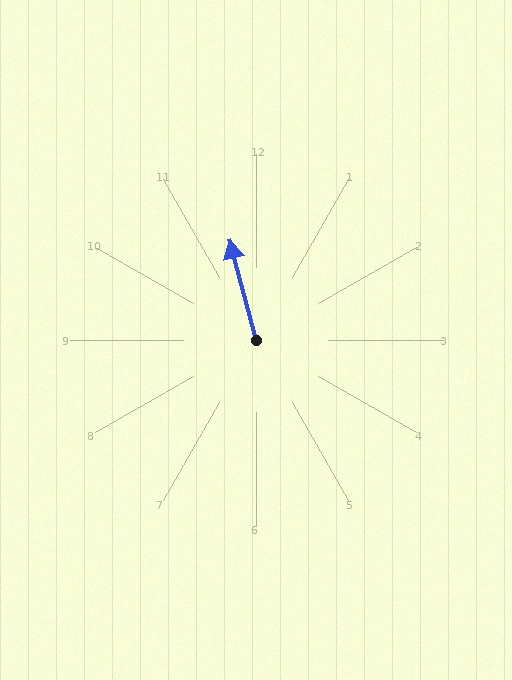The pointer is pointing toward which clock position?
Roughly 12 o'clock.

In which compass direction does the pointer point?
North.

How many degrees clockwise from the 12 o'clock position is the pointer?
Approximately 345 degrees.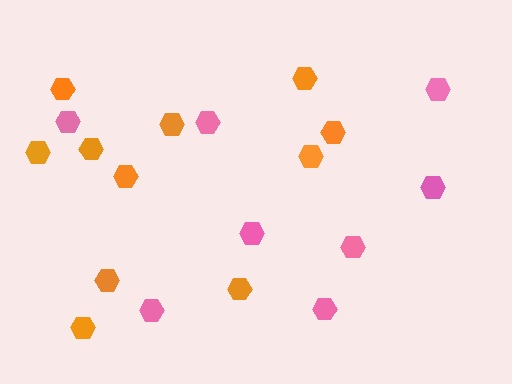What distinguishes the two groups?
There are 2 groups: one group of pink hexagons (8) and one group of orange hexagons (11).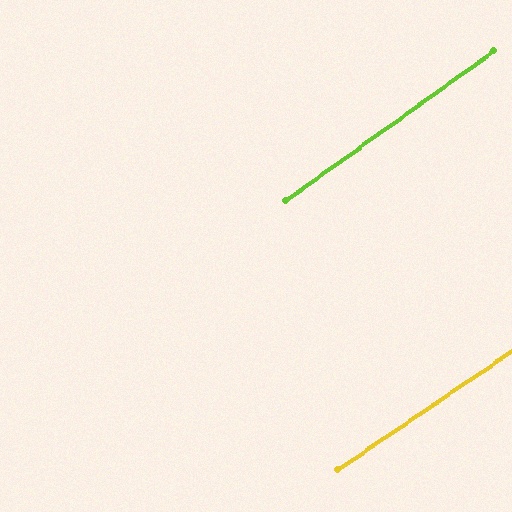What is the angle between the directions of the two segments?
Approximately 2 degrees.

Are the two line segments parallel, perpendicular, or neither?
Parallel — their directions differ by only 1.8°.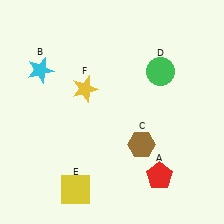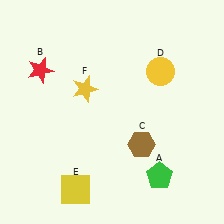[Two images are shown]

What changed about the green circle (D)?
In Image 1, D is green. In Image 2, it changed to yellow.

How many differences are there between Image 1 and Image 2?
There are 3 differences between the two images.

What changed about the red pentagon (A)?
In Image 1, A is red. In Image 2, it changed to green.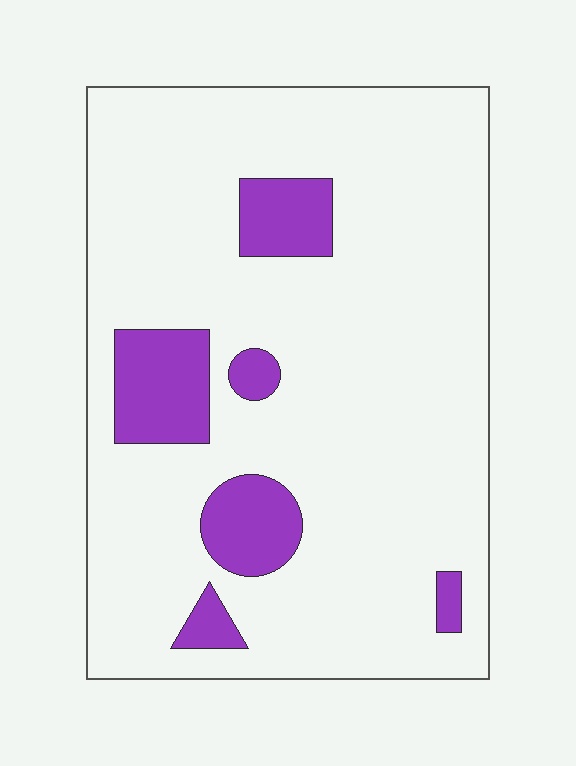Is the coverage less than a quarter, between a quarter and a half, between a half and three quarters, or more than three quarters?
Less than a quarter.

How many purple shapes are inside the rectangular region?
6.